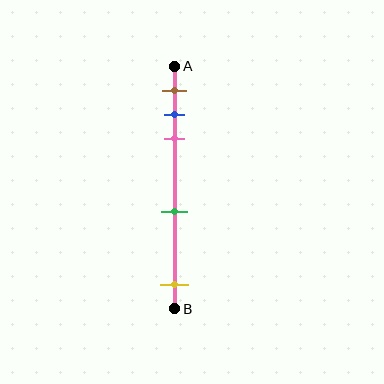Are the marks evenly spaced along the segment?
No, the marks are not evenly spaced.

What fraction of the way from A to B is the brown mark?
The brown mark is approximately 10% (0.1) of the way from A to B.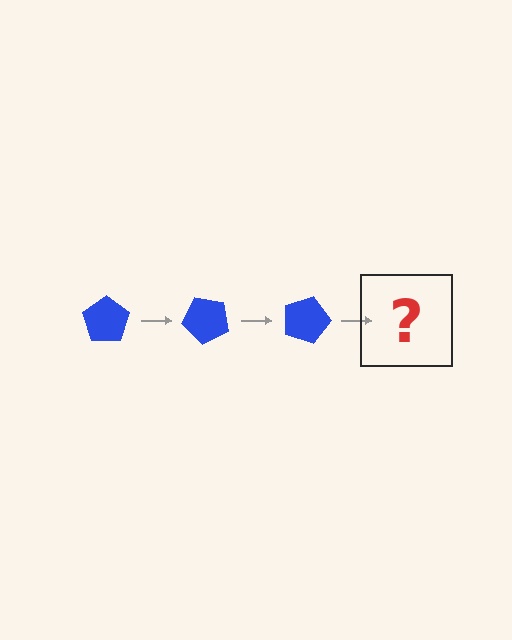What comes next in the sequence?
The next element should be a blue pentagon rotated 135 degrees.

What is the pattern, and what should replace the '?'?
The pattern is that the pentagon rotates 45 degrees each step. The '?' should be a blue pentagon rotated 135 degrees.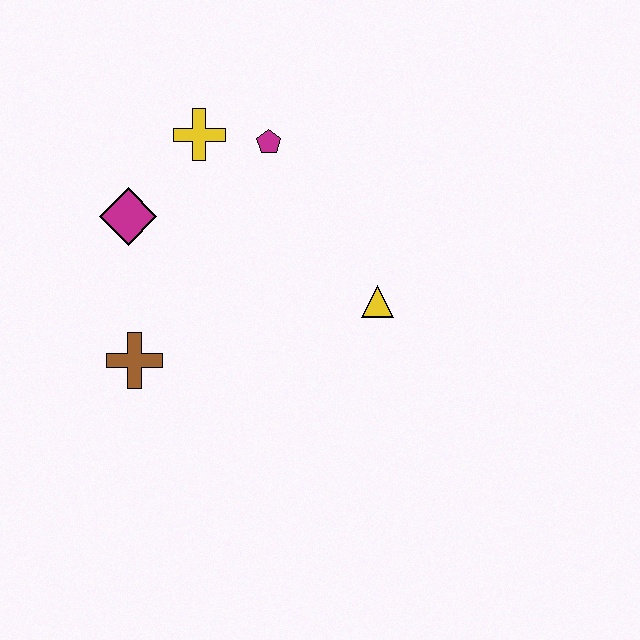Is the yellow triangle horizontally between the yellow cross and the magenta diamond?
No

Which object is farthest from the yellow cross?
The yellow triangle is farthest from the yellow cross.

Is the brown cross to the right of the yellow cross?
No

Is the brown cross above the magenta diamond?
No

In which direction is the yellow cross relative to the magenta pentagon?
The yellow cross is to the left of the magenta pentagon.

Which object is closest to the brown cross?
The magenta diamond is closest to the brown cross.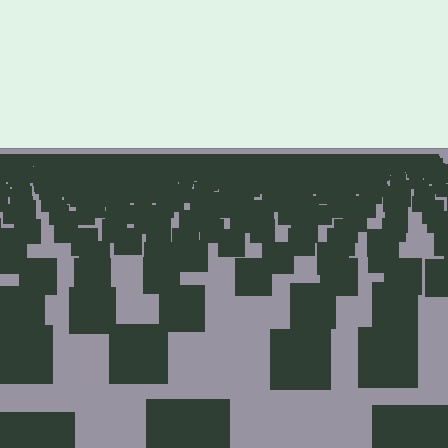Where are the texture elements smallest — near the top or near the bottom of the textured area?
Near the top.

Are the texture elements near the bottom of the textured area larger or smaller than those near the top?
Larger. Near the bottom, elements are closer to the viewer and appear at a bigger on-screen size.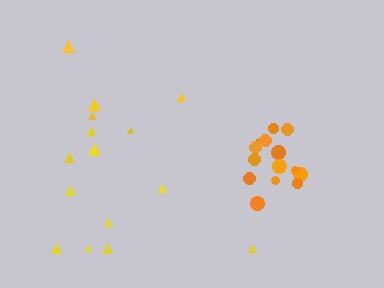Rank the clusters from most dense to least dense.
orange, yellow.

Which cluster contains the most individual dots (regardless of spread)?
Yellow (15).